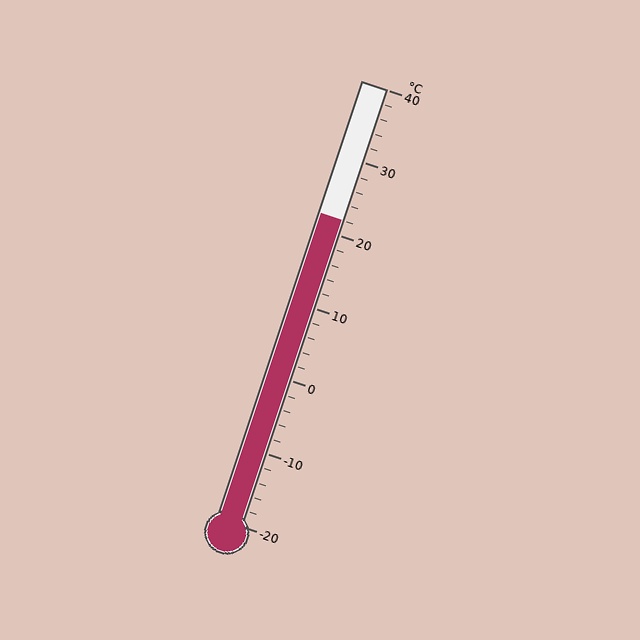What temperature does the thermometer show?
The thermometer shows approximately 22°C.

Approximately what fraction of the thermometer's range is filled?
The thermometer is filled to approximately 70% of its range.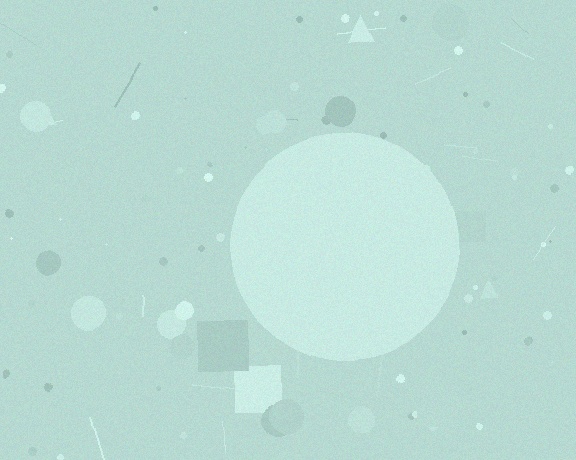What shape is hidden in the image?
A circle is hidden in the image.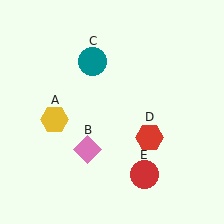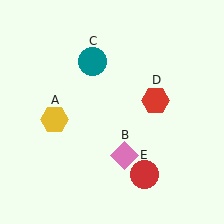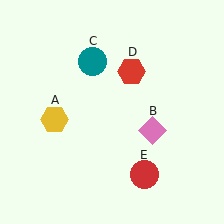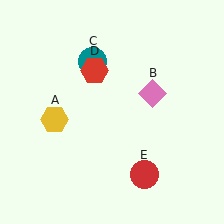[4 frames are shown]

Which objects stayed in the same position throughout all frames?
Yellow hexagon (object A) and teal circle (object C) and red circle (object E) remained stationary.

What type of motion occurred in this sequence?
The pink diamond (object B), red hexagon (object D) rotated counterclockwise around the center of the scene.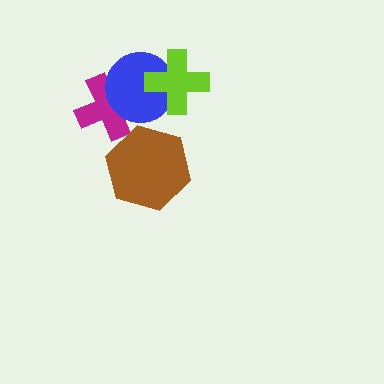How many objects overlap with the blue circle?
2 objects overlap with the blue circle.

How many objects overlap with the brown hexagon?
0 objects overlap with the brown hexagon.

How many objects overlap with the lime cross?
1 object overlaps with the lime cross.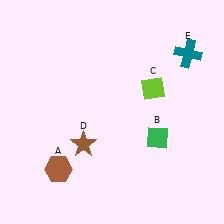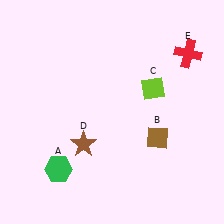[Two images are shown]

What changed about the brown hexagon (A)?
In Image 1, A is brown. In Image 2, it changed to green.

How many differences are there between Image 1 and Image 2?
There are 3 differences between the two images.